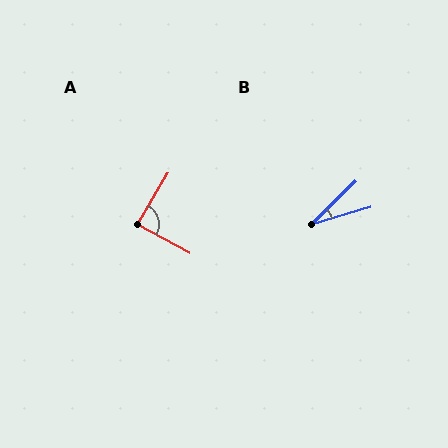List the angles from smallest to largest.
B (28°), A (88°).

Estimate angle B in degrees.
Approximately 28 degrees.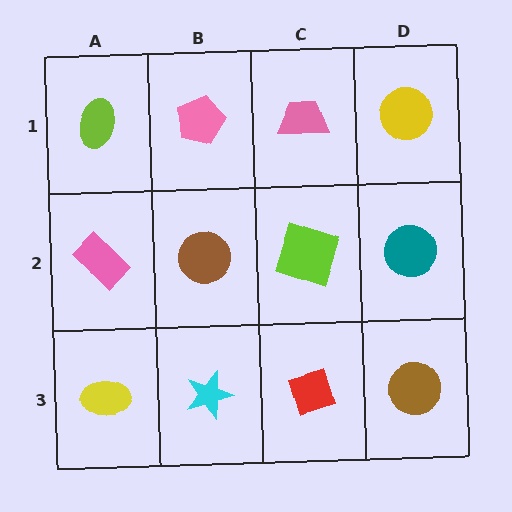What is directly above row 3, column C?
A lime square.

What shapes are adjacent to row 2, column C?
A pink trapezoid (row 1, column C), a red diamond (row 3, column C), a brown circle (row 2, column B), a teal circle (row 2, column D).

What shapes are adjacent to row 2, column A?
A lime ellipse (row 1, column A), a yellow ellipse (row 3, column A), a brown circle (row 2, column B).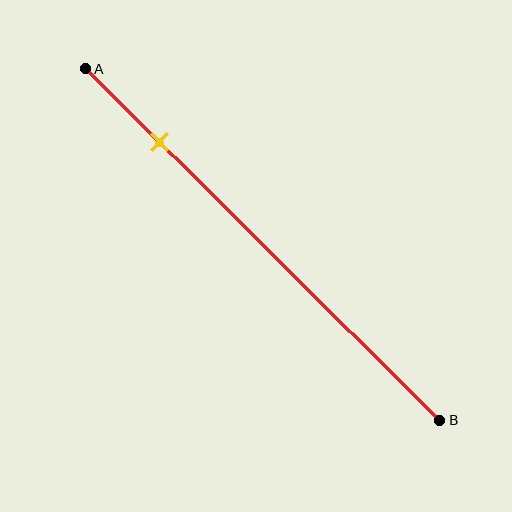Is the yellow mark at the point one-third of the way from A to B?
No, the mark is at about 20% from A, not at the 33% one-third point.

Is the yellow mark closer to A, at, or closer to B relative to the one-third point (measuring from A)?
The yellow mark is closer to point A than the one-third point of segment AB.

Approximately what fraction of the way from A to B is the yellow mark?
The yellow mark is approximately 20% of the way from A to B.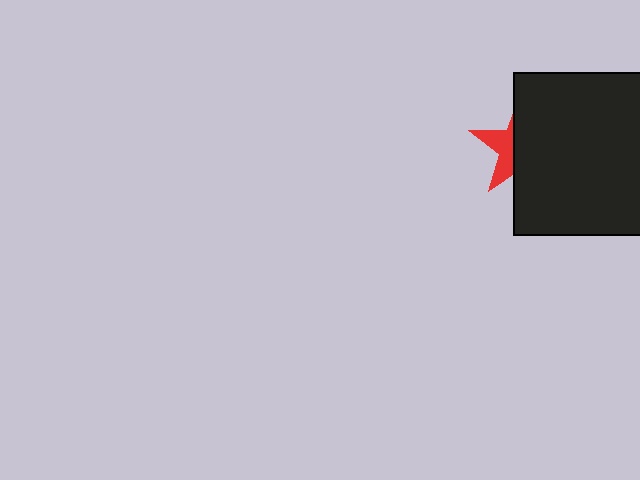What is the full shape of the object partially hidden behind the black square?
The partially hidden object is a red star.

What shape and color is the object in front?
The object in front is a black square.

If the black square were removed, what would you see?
You would see the complete red star.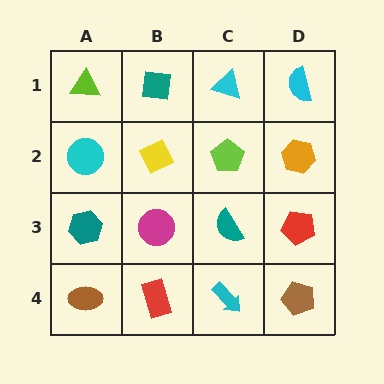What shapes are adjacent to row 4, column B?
A magenta circle (row 3, column B), a brown ellipse (row 4, column A), a cyan arrow (row 4, column C).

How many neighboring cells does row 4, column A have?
2.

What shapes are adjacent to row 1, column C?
A lime pentagon (row 2, column C), a teal square (row 1, column B), a cyan semicircle (row 1, column D).